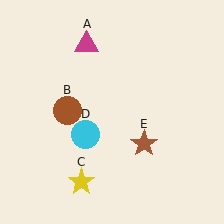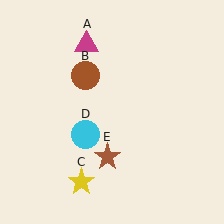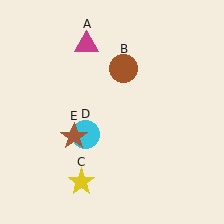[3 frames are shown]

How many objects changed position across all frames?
2 objects changed position: brown circle (object B), brown star (object E).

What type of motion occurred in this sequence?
The brown circle (object B), brown star (object E) rotated clockwise around the center of the scene.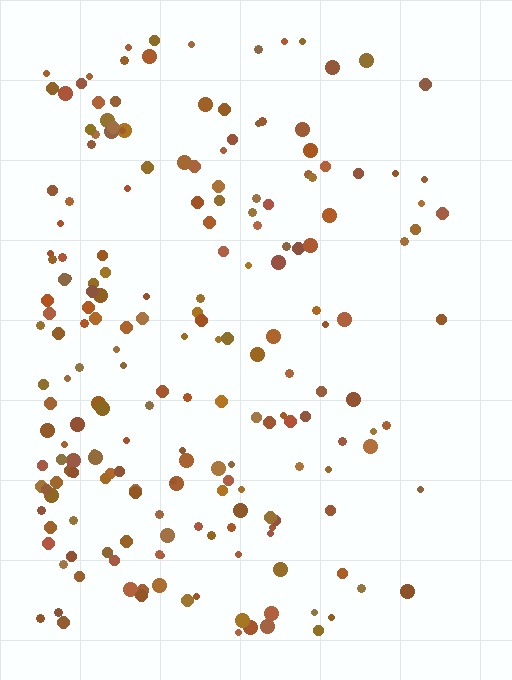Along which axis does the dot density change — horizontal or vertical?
Horizontal.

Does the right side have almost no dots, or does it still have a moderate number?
Still a moderate number, just noticeably fewer than the left.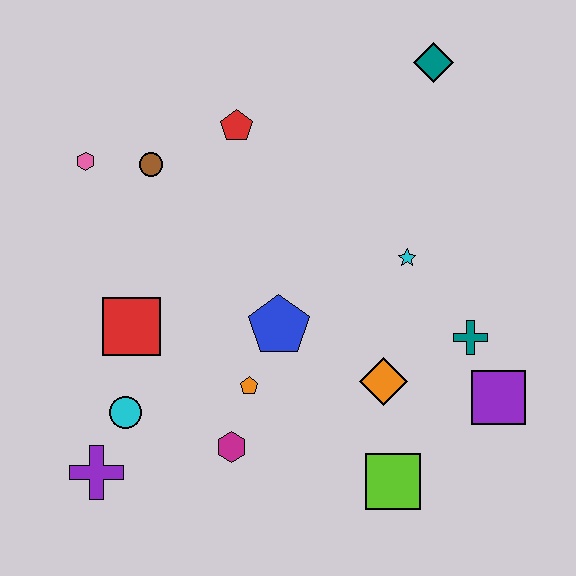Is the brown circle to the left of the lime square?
Yes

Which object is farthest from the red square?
The teal diamond is farthest from the red square.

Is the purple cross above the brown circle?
No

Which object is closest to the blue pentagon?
The orange pentagon is closest to the blue pentagon.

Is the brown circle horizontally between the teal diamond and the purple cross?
Yes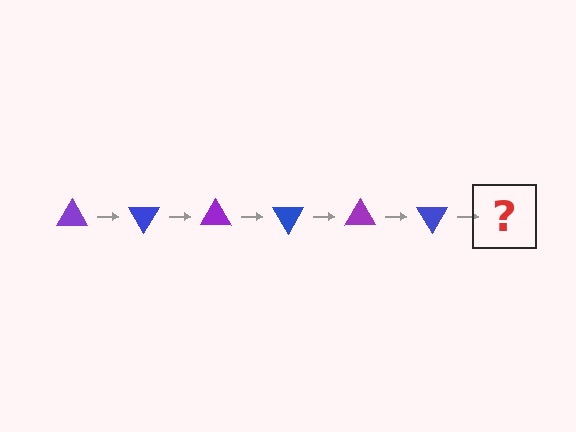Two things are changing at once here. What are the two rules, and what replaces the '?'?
The two rules are that it rotates 60 degrees each step and the color cycles through purple and blue. The '?' should be a purple triangle, rotated 360 degrees from the start.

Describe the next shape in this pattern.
It should be a purple triangle, rotated 360 degrees from the start.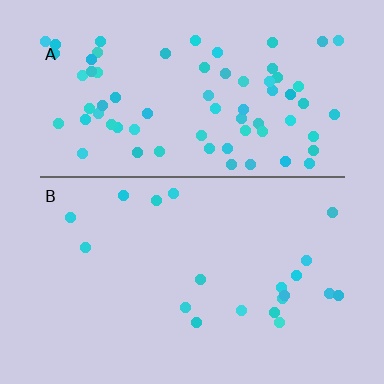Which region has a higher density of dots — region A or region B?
A (the top).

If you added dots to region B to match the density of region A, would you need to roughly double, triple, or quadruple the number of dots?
Approximately quadruple.